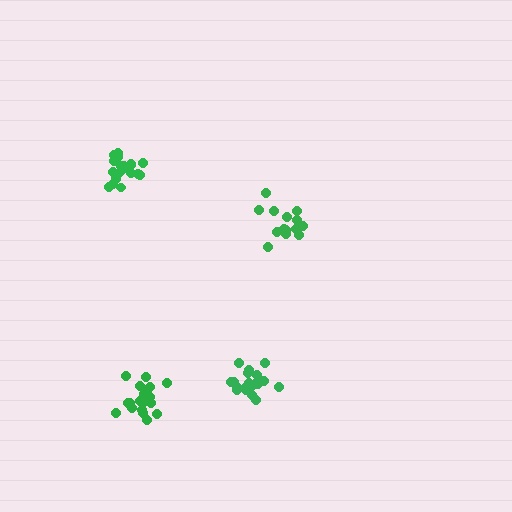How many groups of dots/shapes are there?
There are 4 groups.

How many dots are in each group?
Group 1: 15 dots, Group 2: 20 dots, Group 3: 21 dots, Group 4: 21 dots (77 total).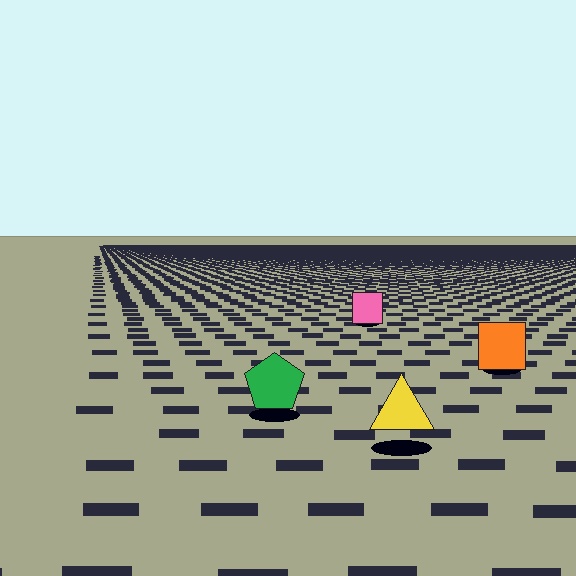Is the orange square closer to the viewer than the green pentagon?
No. The green pentagon is closer — you can tell from the texture gradient: the ground texture is coarser near it.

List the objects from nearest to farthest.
From nearest to farthest: the yellow triangle, the green pentagon, the orange square, the pink square.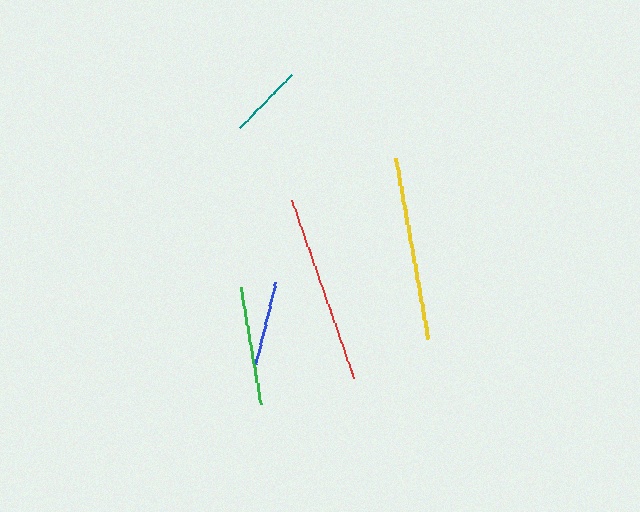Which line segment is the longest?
The red line is the longest at approximately 189 pixels.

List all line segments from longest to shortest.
From longest to shortest: red, yellow, green, blue, teal.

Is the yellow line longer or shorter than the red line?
The red line is longer than the yellow line.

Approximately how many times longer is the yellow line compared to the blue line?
The yellow line is approximately 2.2 times the length of the blue line.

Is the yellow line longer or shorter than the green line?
The yellow line is longer than the green line.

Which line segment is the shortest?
The teal line is the shortest at approximately 74 pixels.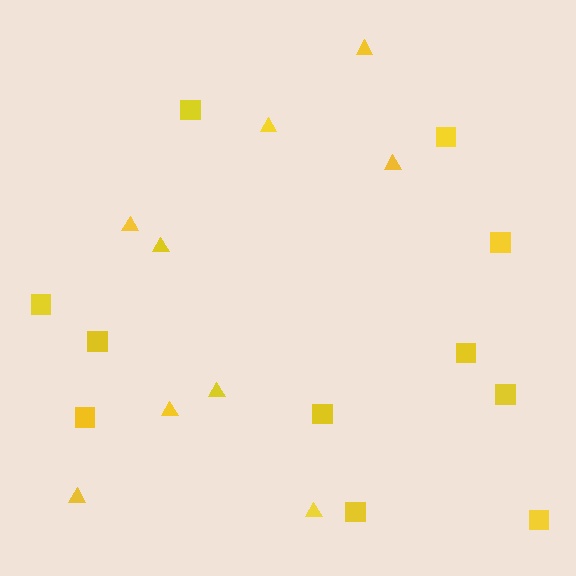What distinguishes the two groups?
There are 2 groups: one group of squares (11) and one group of triangles (9).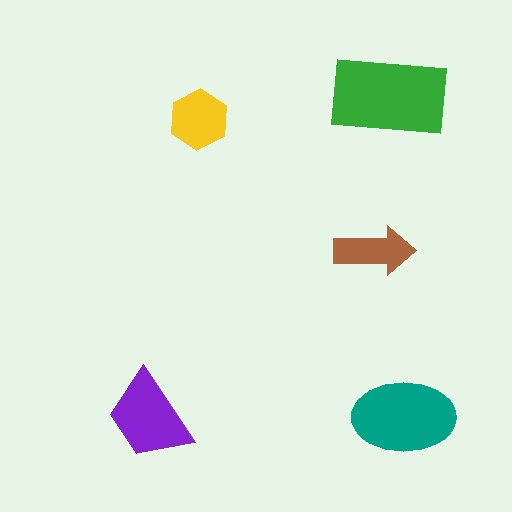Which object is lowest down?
The purple trapezoid is bottommost.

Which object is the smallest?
The brown arrow.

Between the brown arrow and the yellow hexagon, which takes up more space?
The yellow hexagon.